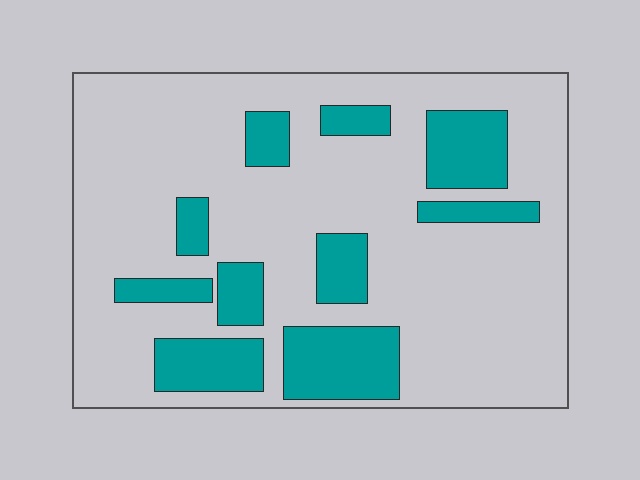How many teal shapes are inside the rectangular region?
10.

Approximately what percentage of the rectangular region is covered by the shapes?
Approximately 25%.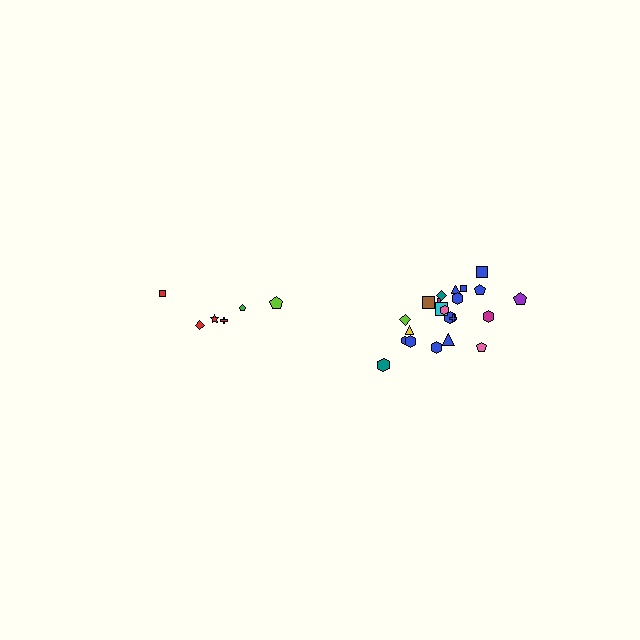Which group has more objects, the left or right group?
The right group.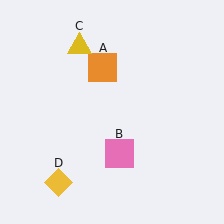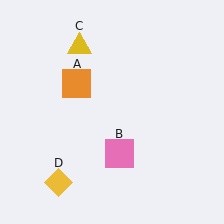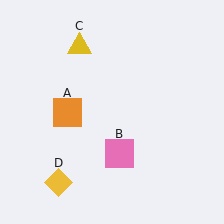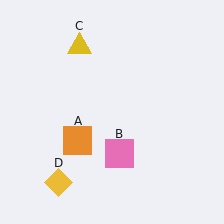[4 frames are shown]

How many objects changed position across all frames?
1 object changed position: orange square (object A).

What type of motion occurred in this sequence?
The orange square (object A) rotated counterclockwise around the center of the scene.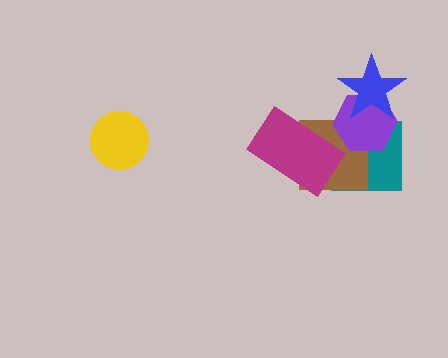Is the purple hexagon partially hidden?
Yes, it is partially covered by another shape.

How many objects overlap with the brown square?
3 objects overlap with the brown square.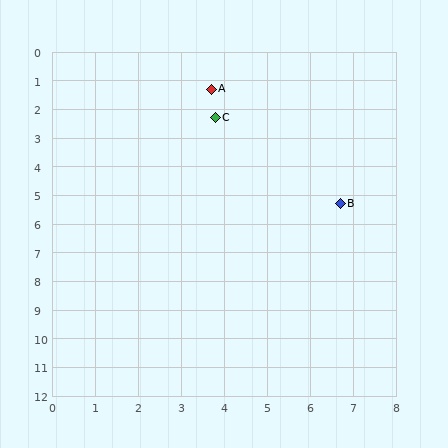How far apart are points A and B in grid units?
Points A and B are about 5.0 grid units apart.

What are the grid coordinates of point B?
Point B is at approximately (6.7, 5.3).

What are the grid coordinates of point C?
Point C is at approximately (3.8, 2.3).